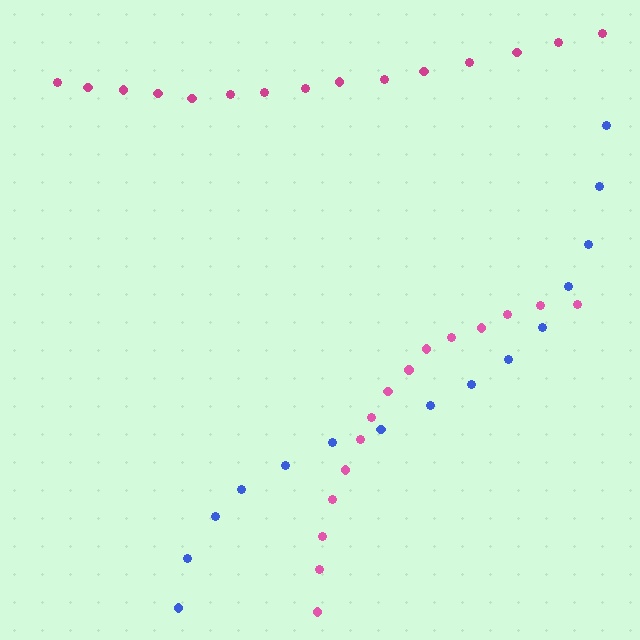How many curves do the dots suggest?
There are 3 distinct paths.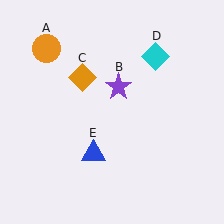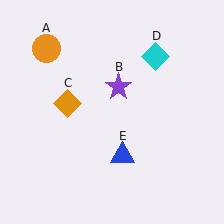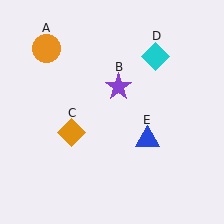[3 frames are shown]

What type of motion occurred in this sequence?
The orange diamond (object C), blue triangle (object E) rotated counterclockwise around the center of the scene.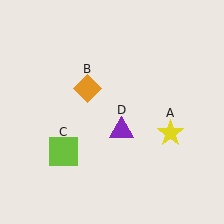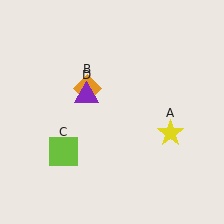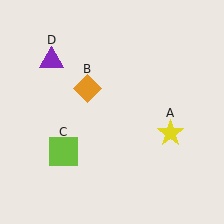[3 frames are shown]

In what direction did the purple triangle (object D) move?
The purple triangle (object D) moved up and to the left.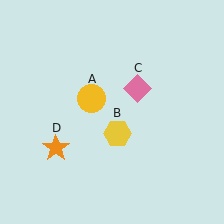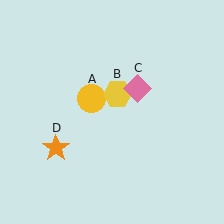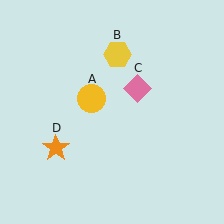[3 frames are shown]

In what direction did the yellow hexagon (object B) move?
The yellow hexagon (object B) moved up.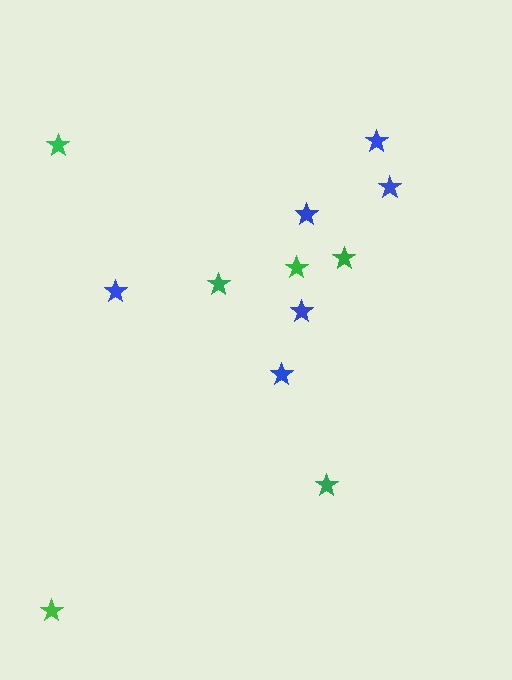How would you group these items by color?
There are 2 groups: one group of blue stars (6) and one group of green stars (6).